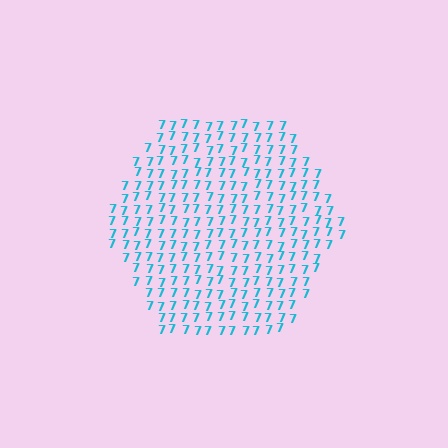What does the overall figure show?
The overall figure shows a hexagon.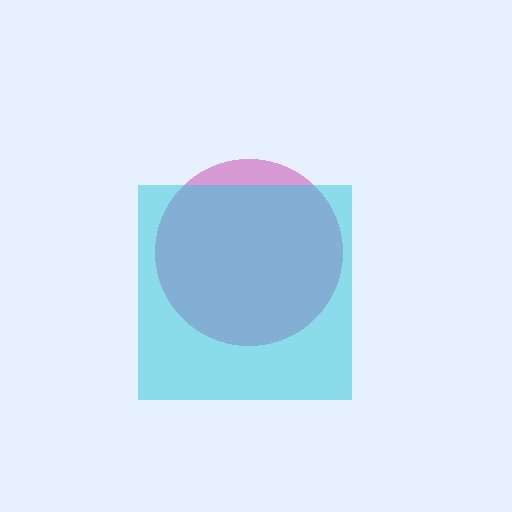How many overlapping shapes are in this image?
There are 2 overlapping shapes in the image.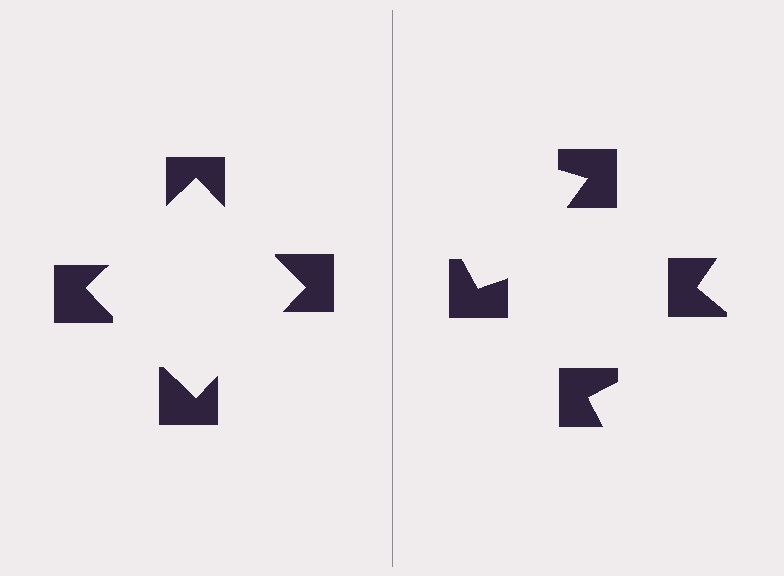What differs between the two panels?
The notched squares are positioned identically on both sides; only the wedge orientations differ. On the left they align to a square; on the right they are misaligned.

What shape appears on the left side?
An illusory square.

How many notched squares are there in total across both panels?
8 — 4 on each side.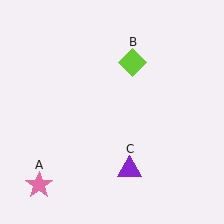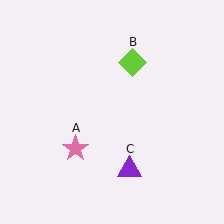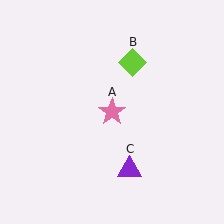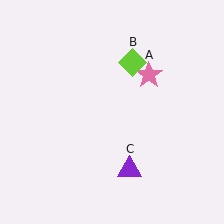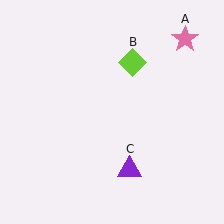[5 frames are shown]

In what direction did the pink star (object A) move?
The pink star (object A) moved up and to the right.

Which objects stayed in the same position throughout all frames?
Lime diamond (object B) and purple triangle (object C) remained stationary.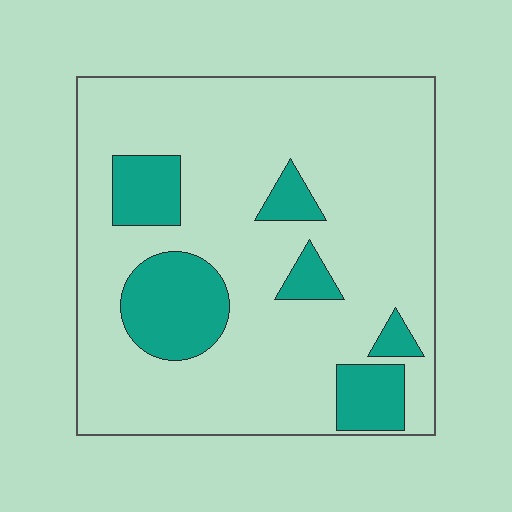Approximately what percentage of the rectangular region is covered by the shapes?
Approximately 20%.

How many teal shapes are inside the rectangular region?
6.